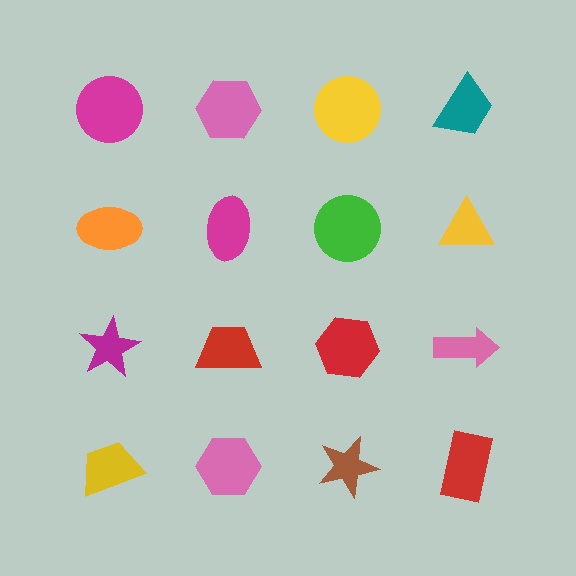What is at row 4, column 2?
A pink hexagon.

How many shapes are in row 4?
4 shapes.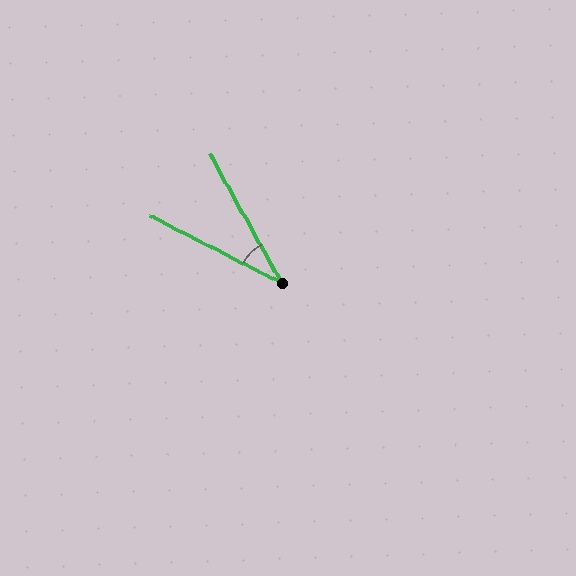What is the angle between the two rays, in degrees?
Approximately 34 degrees.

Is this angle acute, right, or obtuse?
It is acute.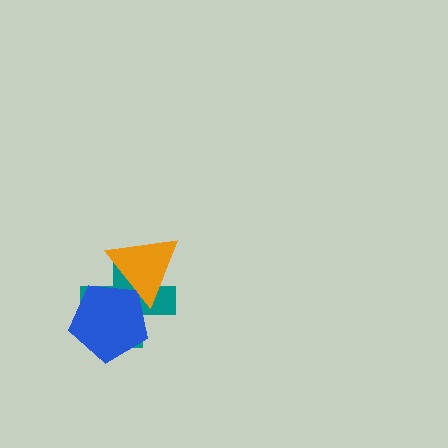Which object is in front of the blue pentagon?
The orange triangle is in front of the blue pentagon.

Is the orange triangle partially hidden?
No, no other shape covers it.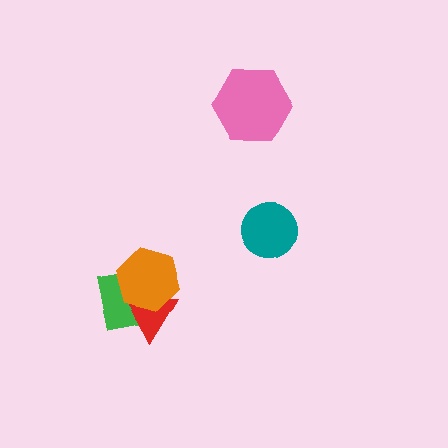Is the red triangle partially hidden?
Yes, it is partially covered by another shape.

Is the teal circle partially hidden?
No, no other shape covers it.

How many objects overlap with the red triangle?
2 objects overlap with the red triangle.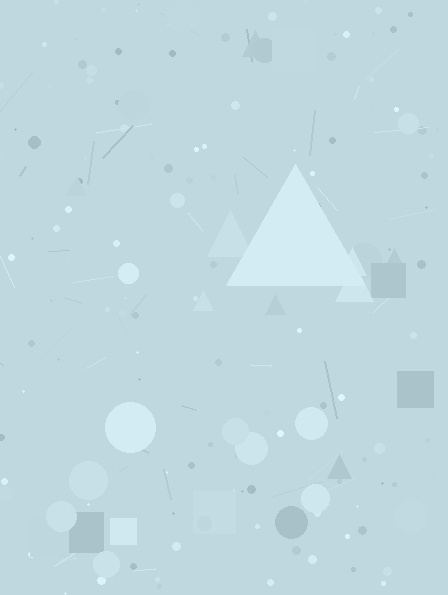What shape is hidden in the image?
A triangle is hidden in the image.